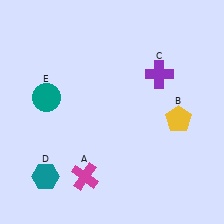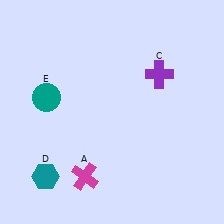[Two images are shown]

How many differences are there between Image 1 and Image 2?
There is 1 difference between the two images.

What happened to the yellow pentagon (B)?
The yellow pentagon (B) was removed in Image 2. It was in the bottom-right area of Image 1.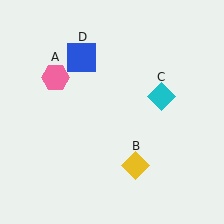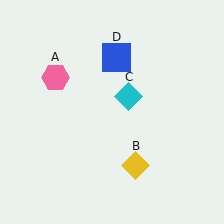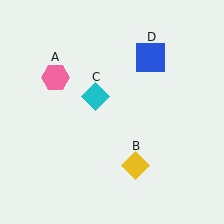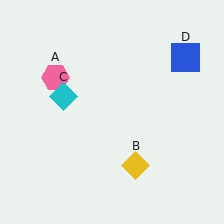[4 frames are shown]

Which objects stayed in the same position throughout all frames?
Pink hexagon (object A) and yellow diamond (object B) remained stationary.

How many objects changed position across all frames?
2 objects changed position: cyan diamond (object C), blue square (object D).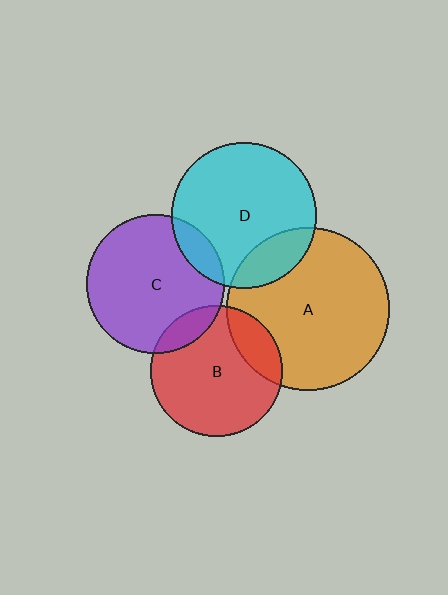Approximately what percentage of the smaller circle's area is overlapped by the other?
Approximately 10%.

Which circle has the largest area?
Circle A (orange).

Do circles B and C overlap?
Yes.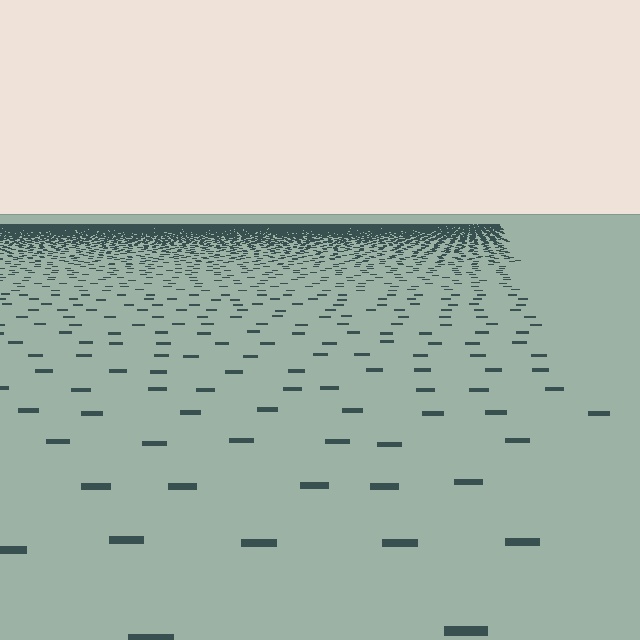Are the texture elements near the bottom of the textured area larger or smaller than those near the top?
Larger. Near the bottom, elements are closer to the viewer and appear at a bigger on-screen size.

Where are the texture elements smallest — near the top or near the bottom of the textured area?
Near the top.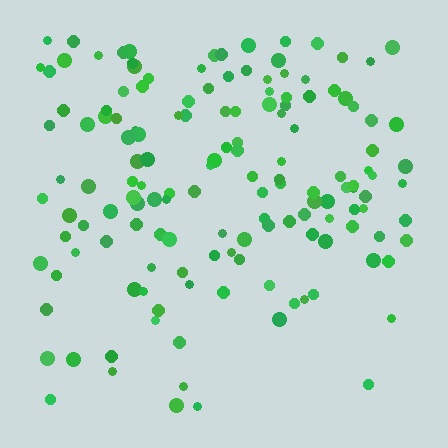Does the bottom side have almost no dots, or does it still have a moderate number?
Still a moderate number, just noticeably fewer than the top.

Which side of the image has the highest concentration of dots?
The top.